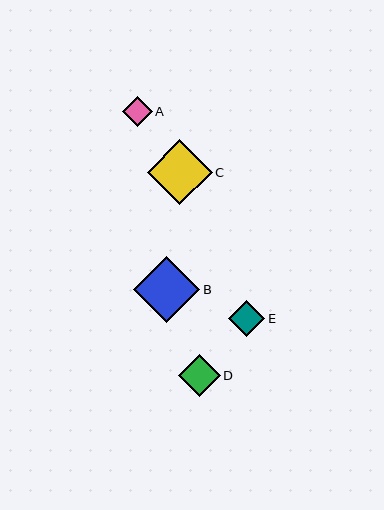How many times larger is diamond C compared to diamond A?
Diamond C is approximately 2.2 times the size of diamond A.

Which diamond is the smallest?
Diamond A is the smallest with a size of approximately 29 pixels.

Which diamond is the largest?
Diamond B is the largest with a size of approximately 66 pixels.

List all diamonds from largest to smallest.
From largest to smallest: B, C, D, E, A.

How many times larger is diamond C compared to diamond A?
Diamond C is approximately 2.2 times the size of diamond A.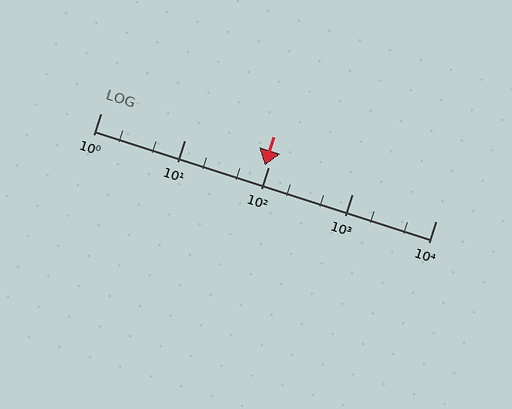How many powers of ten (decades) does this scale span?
The scale spans 4 decades, from 1 to 10000.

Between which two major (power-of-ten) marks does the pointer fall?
The pointer is between 10 and 100.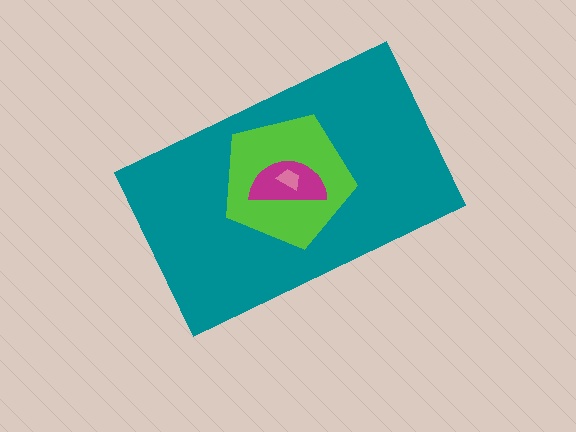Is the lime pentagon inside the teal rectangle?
Yes.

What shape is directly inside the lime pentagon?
The magenta semicircle.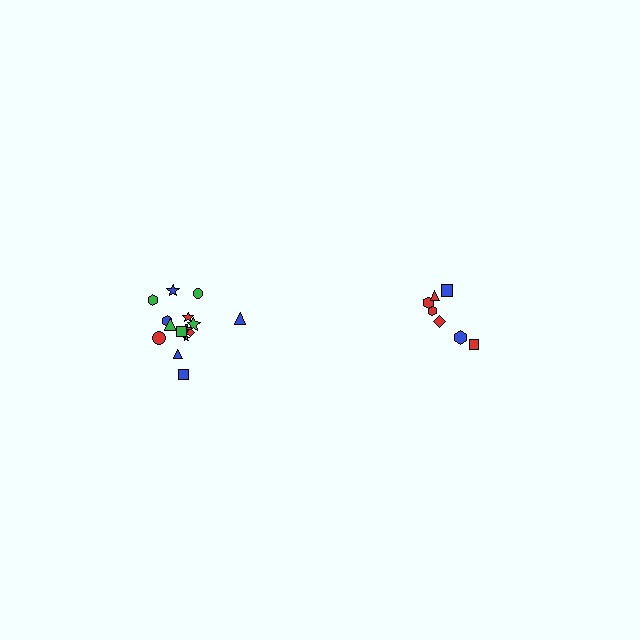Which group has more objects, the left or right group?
The left group.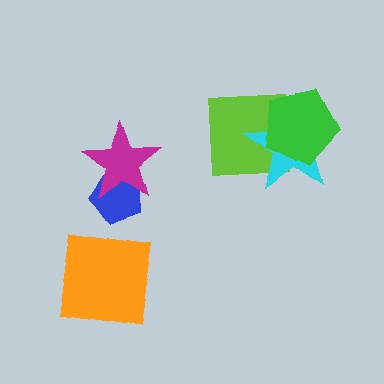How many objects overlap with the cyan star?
2 objects overlap with the cyan star.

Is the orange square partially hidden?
No, no other shape covers it.